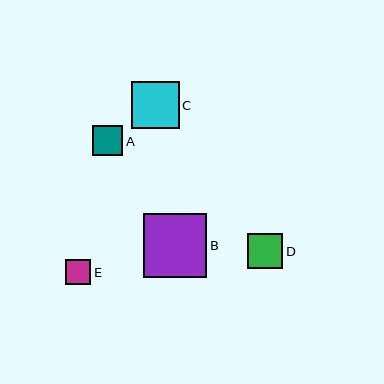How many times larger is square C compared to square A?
Square C is approximately 1.6 times the size of square A.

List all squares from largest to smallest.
From largest to smallest: B, C, D, A, E.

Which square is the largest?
Square B is the largest with a size of approximately 64 pixels.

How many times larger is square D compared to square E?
Square D is approximately 1.4 times the size of square E.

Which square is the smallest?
Square E is the smallest with a size of approximately 25 pixels.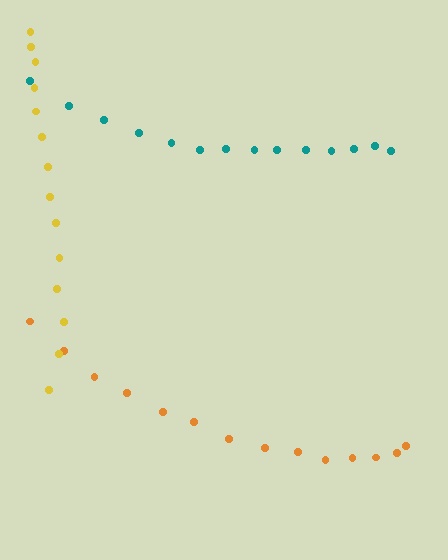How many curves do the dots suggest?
There are 3 distinct paths.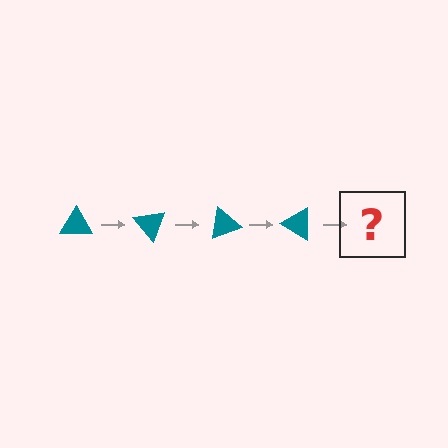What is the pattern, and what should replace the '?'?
The pattern is that the triangle rotates 50 degrees each step. The '?' should be a teal triangle rotated 200 degrees.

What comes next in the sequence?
The next element should be a teal triangle rotated 200 degrees.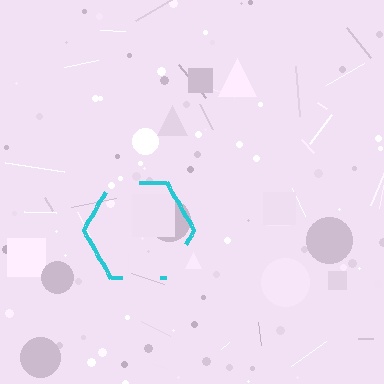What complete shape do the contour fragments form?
The contour fragments form a hexagon.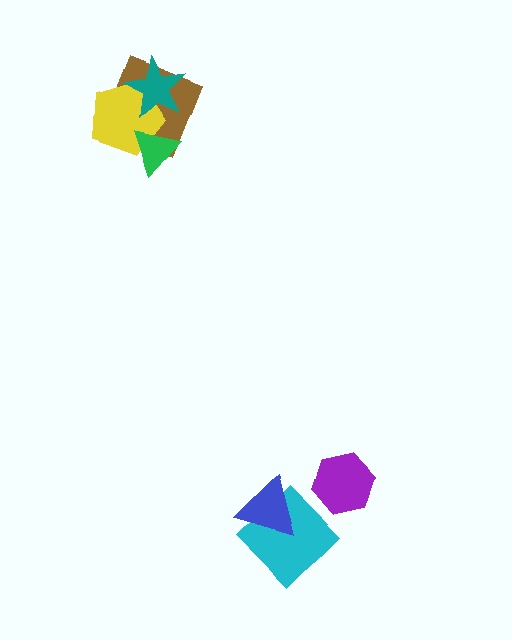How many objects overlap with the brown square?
3 objects overlap with the brown square.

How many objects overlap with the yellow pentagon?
3 objects overlap with the yellow pentagon.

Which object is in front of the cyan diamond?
The blue triangle is in front of the cyan diamond.